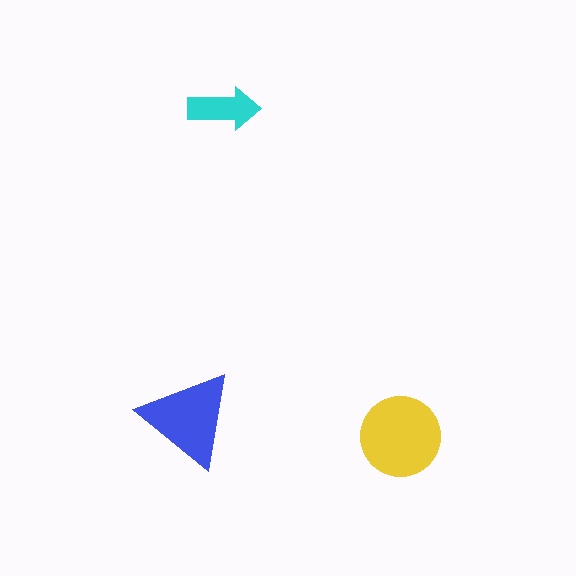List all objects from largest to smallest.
The yellow circle, the blue triangle, the cyan arrow.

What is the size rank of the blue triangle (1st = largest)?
2nd.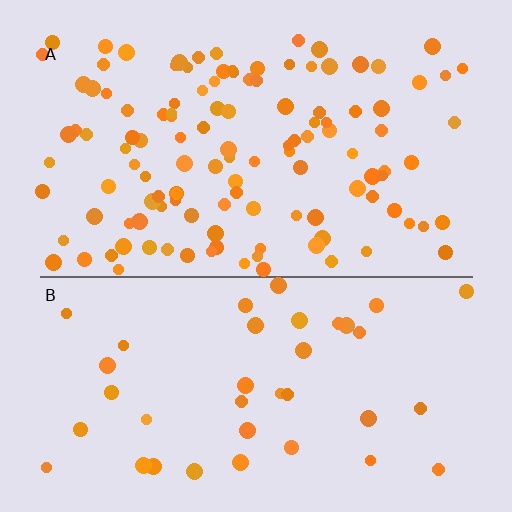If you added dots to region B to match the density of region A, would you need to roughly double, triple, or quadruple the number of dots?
Approximately triple.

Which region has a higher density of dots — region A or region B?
A (the top).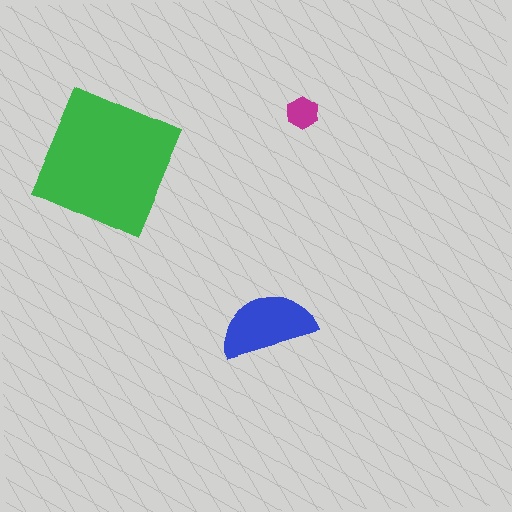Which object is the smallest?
The magenta hexagon.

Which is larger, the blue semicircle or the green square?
The green square.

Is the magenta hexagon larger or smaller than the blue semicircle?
Smaller.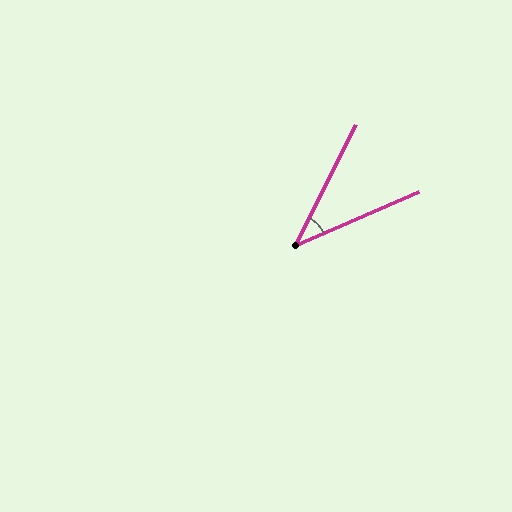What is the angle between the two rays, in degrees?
Approximately 40 degrees.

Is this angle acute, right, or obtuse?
It is acute.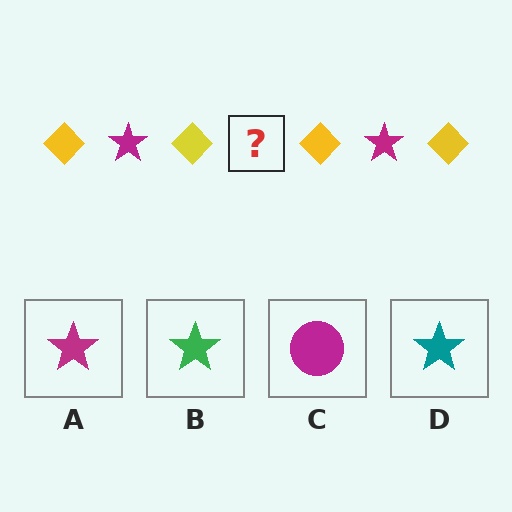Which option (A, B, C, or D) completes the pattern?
A.